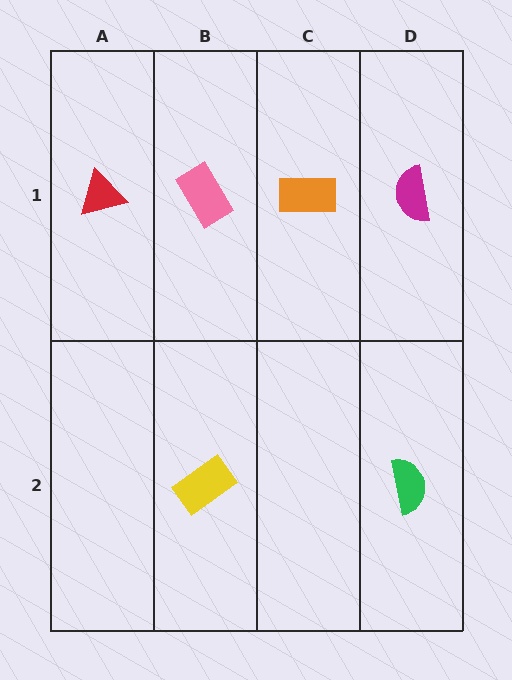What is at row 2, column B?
A yellow rectangle.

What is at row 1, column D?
A magenta semicircle.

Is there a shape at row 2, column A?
No, that cell is empty.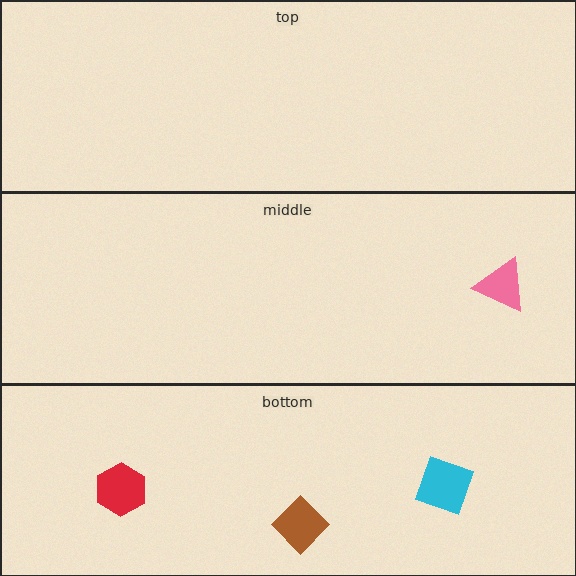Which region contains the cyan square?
The bottom region.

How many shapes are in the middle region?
1.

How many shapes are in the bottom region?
3.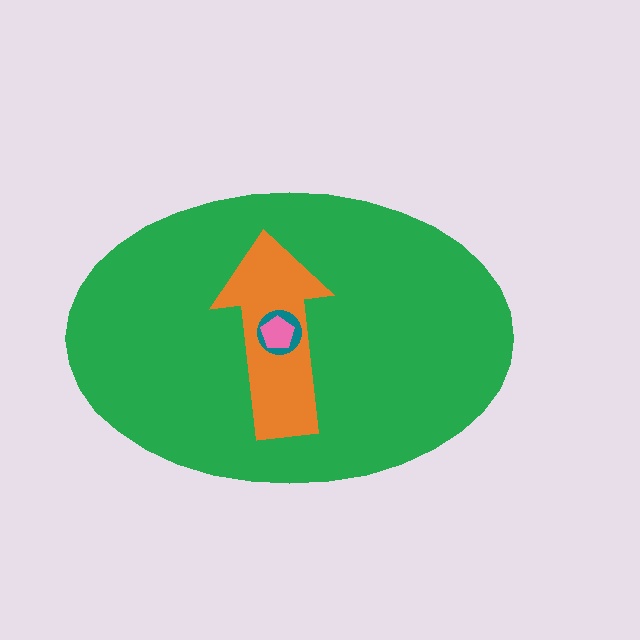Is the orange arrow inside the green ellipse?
Yes.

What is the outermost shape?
The green ellipse.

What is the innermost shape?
The pink pentagon.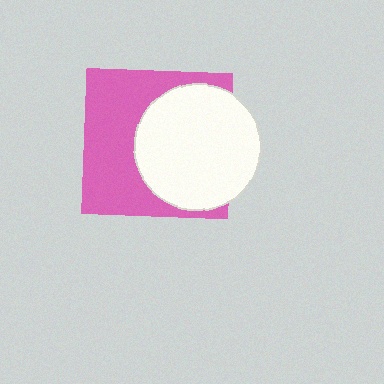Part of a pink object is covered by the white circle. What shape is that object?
It is a square.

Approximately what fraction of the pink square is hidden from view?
Roughly 49% of the pink square is hidden behind the white circle.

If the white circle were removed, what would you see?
You would see the complete pink square.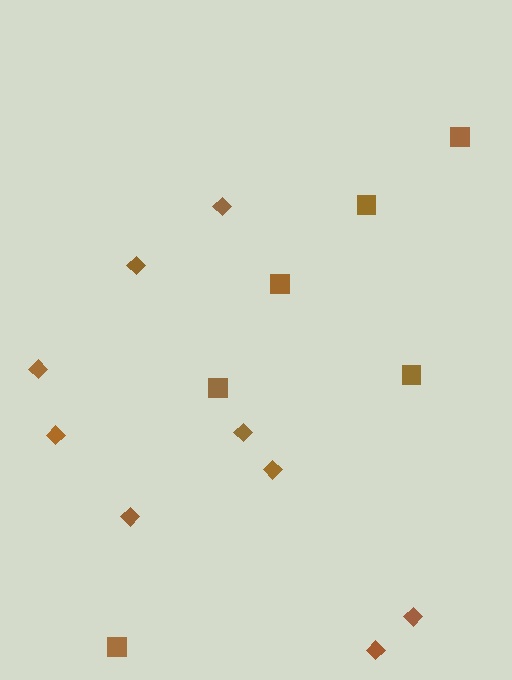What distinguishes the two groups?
There are 2 groups: one group of diamonds (9) and one group of squares (6).